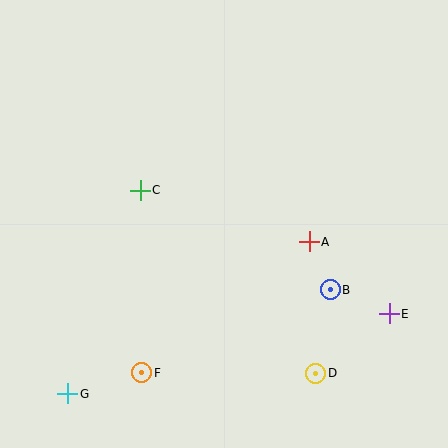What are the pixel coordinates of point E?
Point E is at (389, 314).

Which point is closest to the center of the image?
Point A at (309, 242) is closest to the center.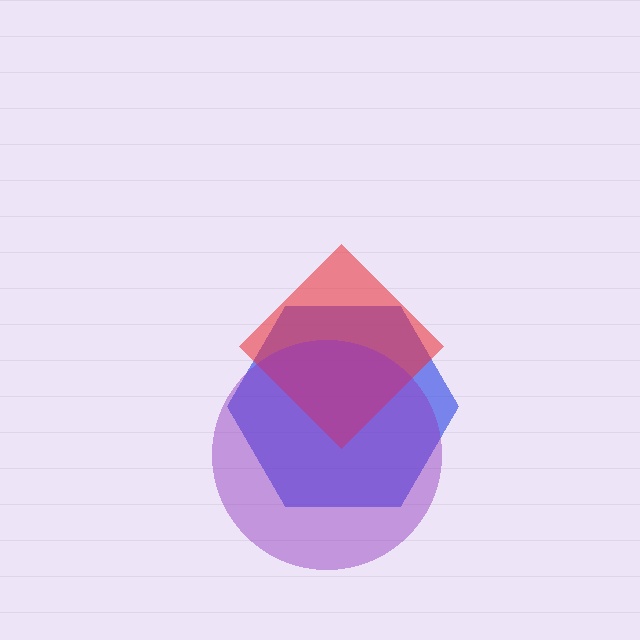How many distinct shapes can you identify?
There are 3 distinct shapes: a blue hexagon, a red diamond, a purple circle.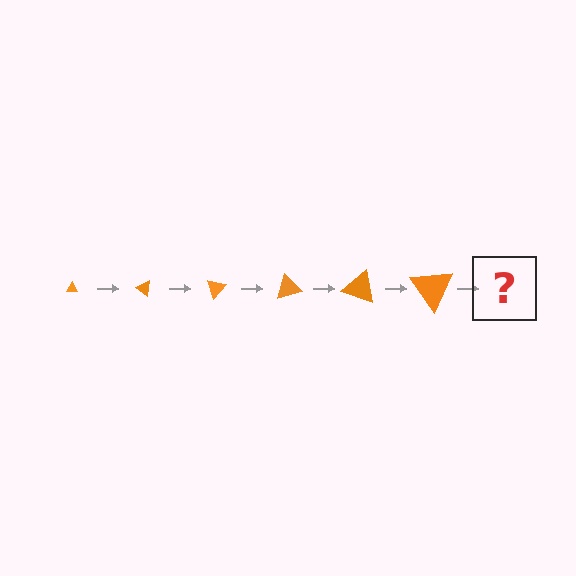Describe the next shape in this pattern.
It should be a triangle, larger than the previous one and rotated 210 degrees from the start.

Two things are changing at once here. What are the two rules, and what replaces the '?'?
The two rules are that the triangle grows larger each step and it rotates 35 degrees each step. The '?' should be a triangle, larger than the previous one and rotated 210 degrees from the start.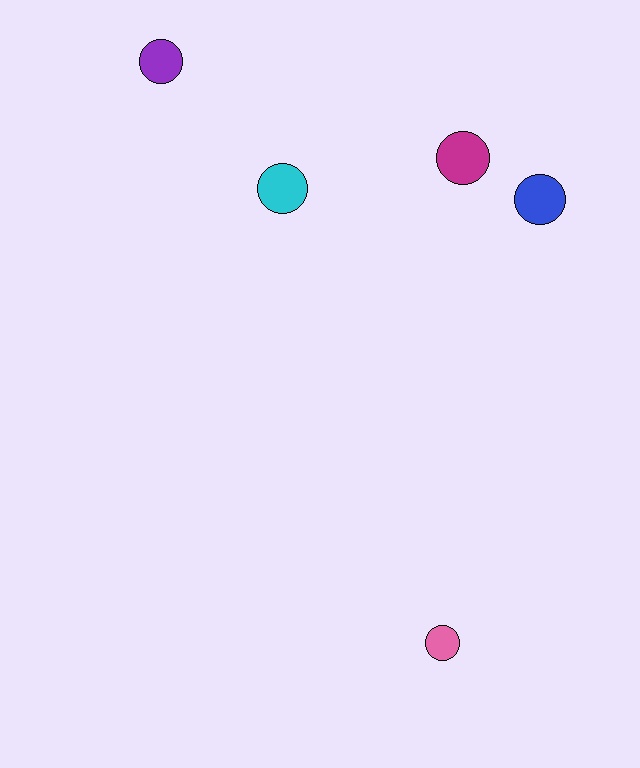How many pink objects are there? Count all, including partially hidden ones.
There is 1 pink object.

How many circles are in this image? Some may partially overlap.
There are 5 circles.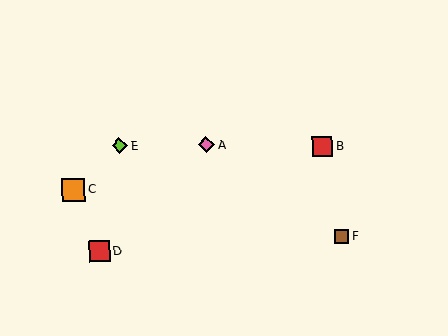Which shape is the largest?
The orange square (labeled C) is the largest.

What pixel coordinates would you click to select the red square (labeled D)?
Click at (99, 252) to select the red square D.